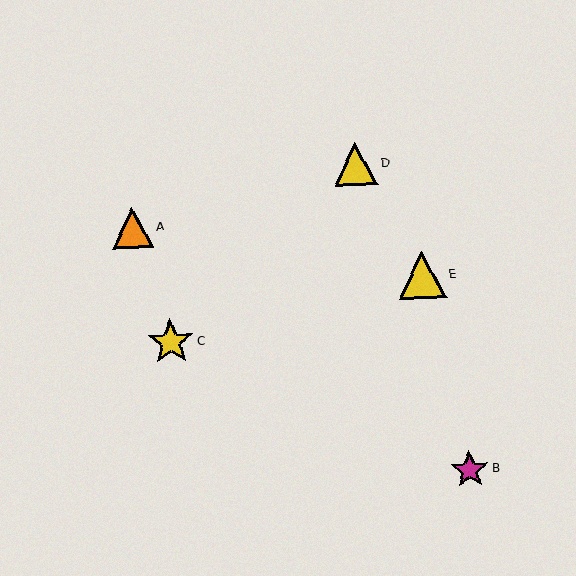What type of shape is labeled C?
Shape C is a yellow star.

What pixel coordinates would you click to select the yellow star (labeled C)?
Click at (171, 342) to select the yellow star C.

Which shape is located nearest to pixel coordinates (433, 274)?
The yellow triangle (labeled E) at (422, 275) is nearest to that location.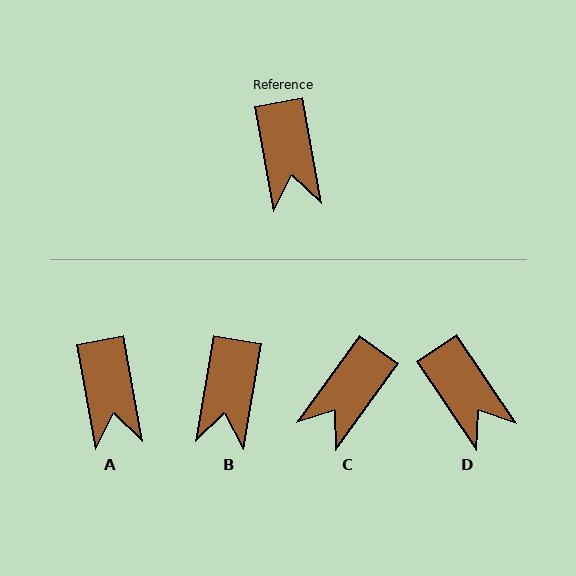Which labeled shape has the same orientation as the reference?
A.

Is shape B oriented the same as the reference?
No, it is off by about 20 degrees.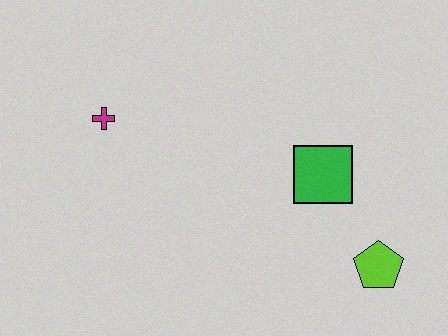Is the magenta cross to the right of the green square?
No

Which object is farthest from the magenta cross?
The lime pentagon is farthest from the magenta cross.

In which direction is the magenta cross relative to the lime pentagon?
The magenta cross is to the left of the lime pentagon.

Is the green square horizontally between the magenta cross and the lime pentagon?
Yes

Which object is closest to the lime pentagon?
The green square is closest to the lime pentagon.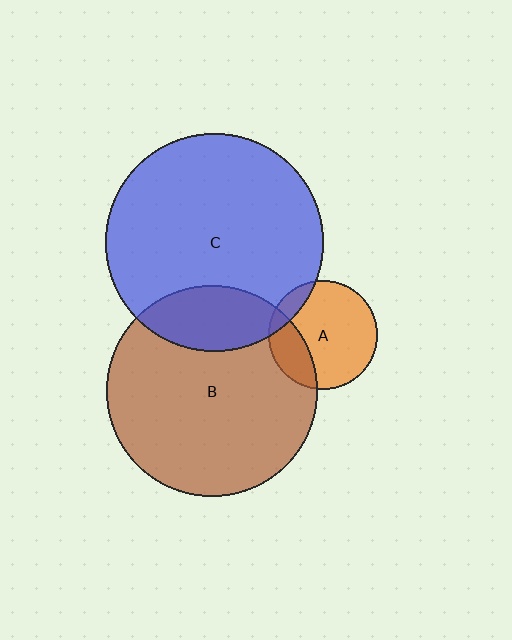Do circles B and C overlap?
Yes.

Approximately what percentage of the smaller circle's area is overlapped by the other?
Approximately 20%.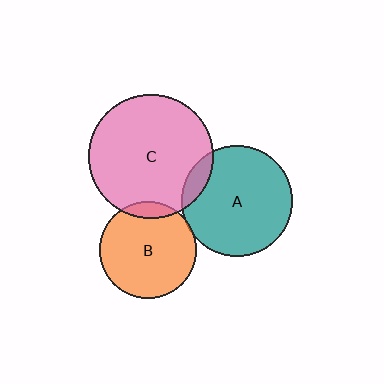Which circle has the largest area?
Circle C (pink).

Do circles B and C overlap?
Yes.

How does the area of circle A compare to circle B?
Approximately 1.3 times.